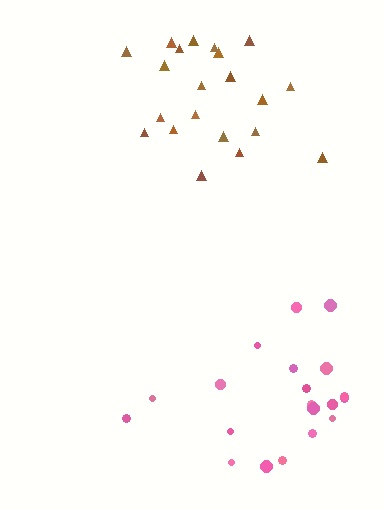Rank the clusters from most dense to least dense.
pink, brown.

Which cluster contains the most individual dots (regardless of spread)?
Brown (21).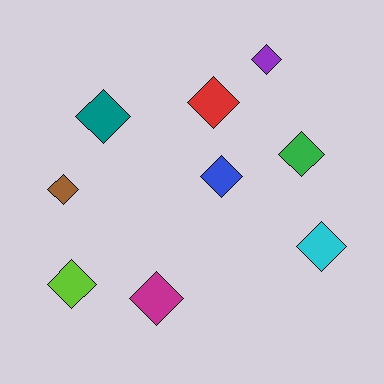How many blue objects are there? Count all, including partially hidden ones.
There is 1 blue object.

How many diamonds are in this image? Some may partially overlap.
There are 9 diamonds.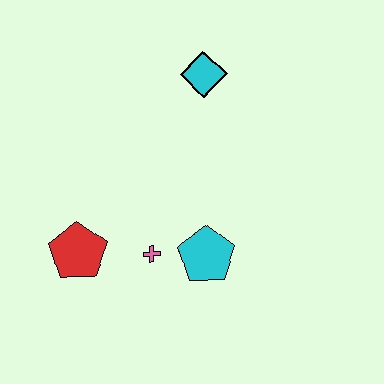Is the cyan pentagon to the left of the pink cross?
No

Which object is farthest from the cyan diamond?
The red pentagon is farthest from the cyan diamond.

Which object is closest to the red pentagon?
The pink cross is closest to the red pentagon.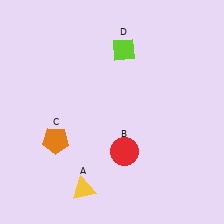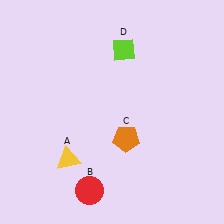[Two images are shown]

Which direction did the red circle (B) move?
The red circle (B) moved down.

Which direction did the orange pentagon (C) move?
The orange pentagon (C) moved right.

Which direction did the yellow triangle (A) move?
The yellow triangle (A) moved up.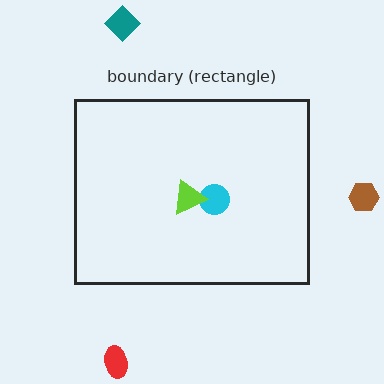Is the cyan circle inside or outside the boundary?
Inside.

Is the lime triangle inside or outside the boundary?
Inside.